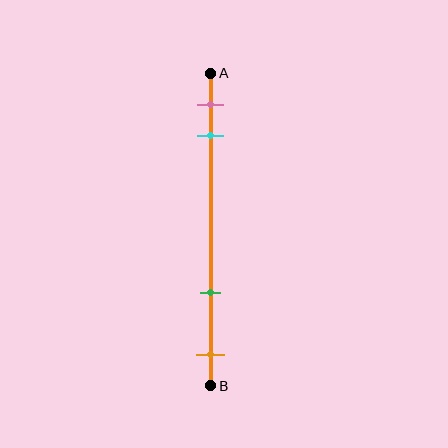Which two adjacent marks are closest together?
The pink and cyan marks are the closest adjacent pair.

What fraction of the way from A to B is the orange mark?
The orange mark is approximately 90% (0.9) of the way from A to B.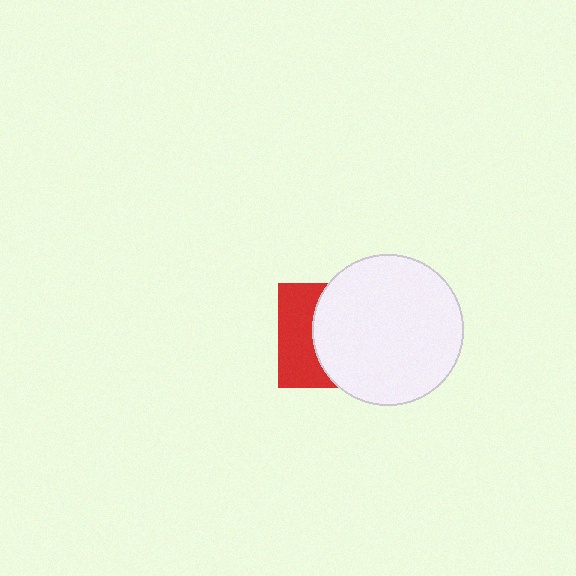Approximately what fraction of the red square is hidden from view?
Roughly 61% of the red square is hidden behind the white circle.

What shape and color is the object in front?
The object in front is a white circle.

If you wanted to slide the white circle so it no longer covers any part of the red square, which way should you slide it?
Slide it right — that is the most direct way to separate the two shapes.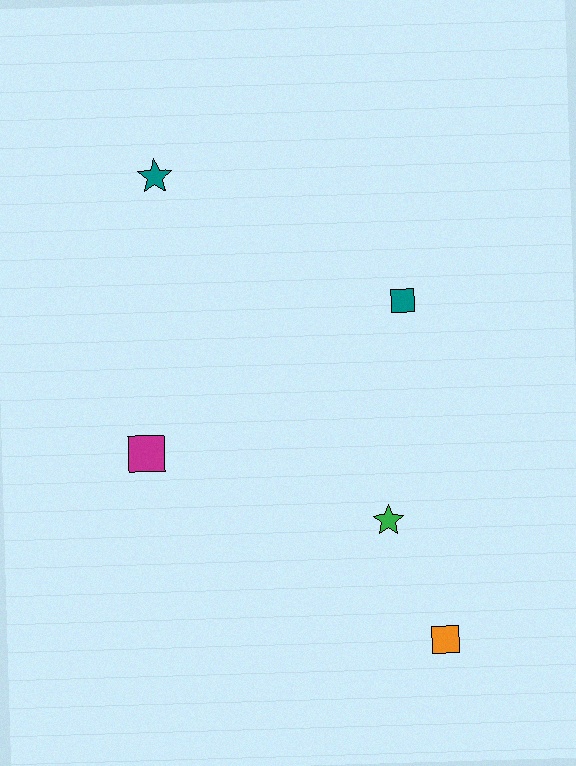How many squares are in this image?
There are 3 squares.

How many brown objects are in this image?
There are no brown objects.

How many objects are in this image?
There are 5 objects.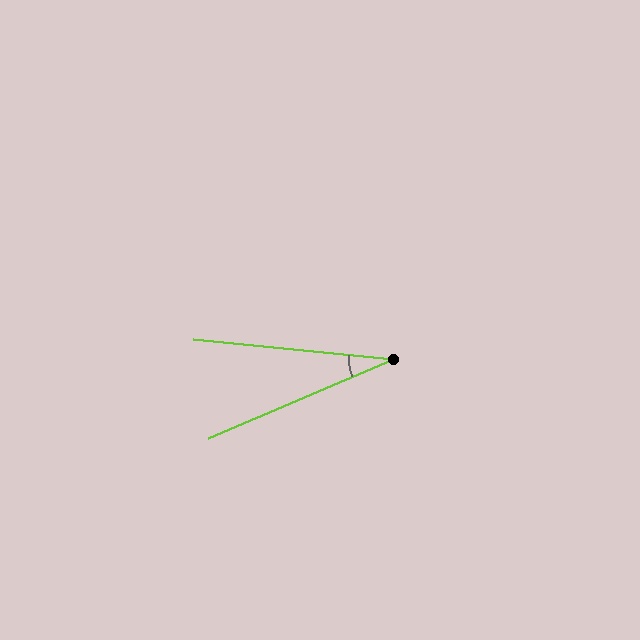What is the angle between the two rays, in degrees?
Approximately 29 degrees.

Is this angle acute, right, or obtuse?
It is acute.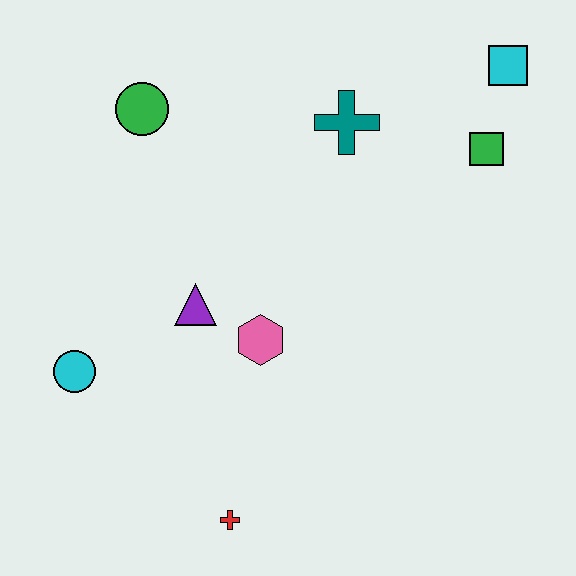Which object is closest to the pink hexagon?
The purple triangle is closest to the pink hexagon.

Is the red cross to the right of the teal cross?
No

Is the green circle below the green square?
No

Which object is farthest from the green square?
The cyan circle is farthest from the green square.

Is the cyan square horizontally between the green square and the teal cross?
No